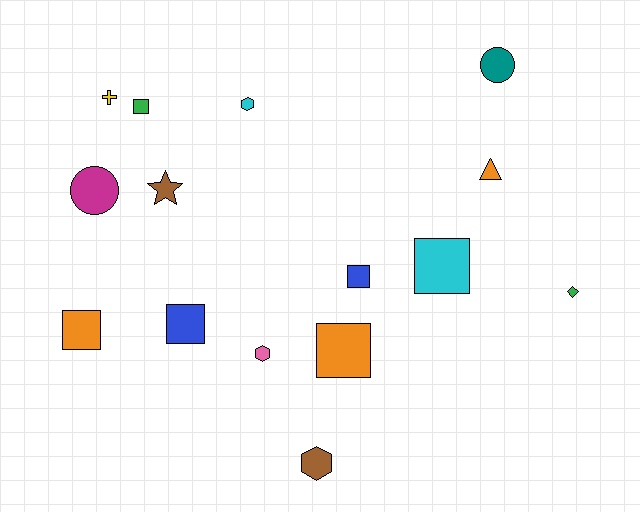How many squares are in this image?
There are 6 squares.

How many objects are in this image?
There are 15 objects.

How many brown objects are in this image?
There are 2 brown objects.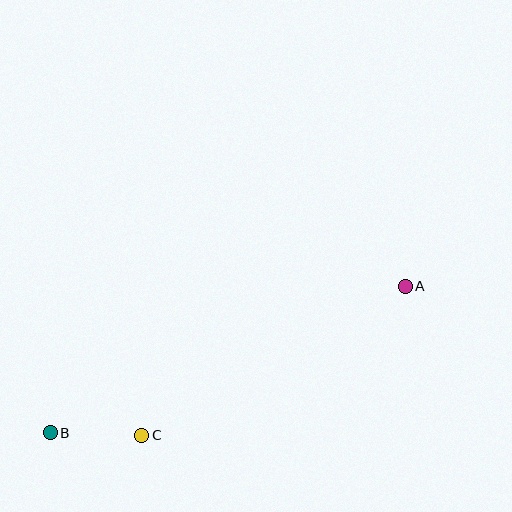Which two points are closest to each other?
Points B and C are closest to each other.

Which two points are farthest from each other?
Points A and B are farthest from each other.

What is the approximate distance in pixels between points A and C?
The distance between A and C is approximately 303 pixels.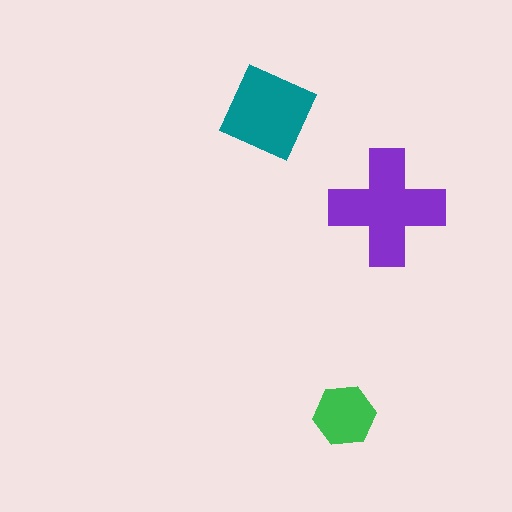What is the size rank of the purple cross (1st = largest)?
1st.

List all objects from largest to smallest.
The purple cross, the teal diamond, the green hexagon.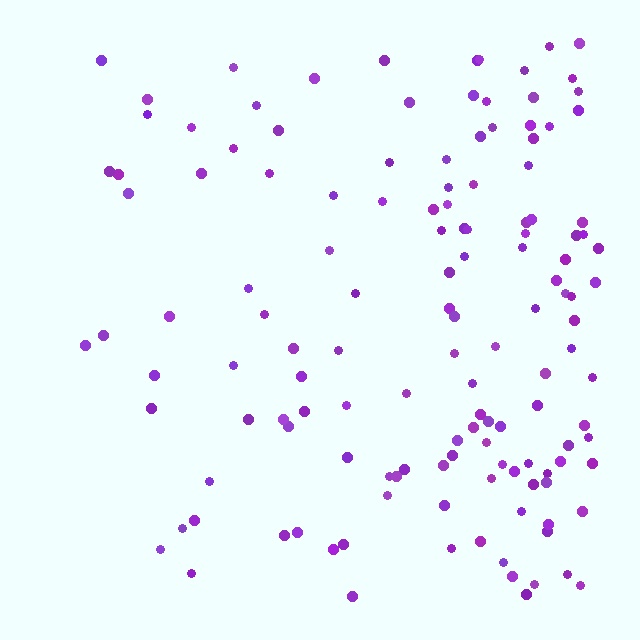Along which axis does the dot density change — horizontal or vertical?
Horizontal.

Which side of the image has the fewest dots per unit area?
The left.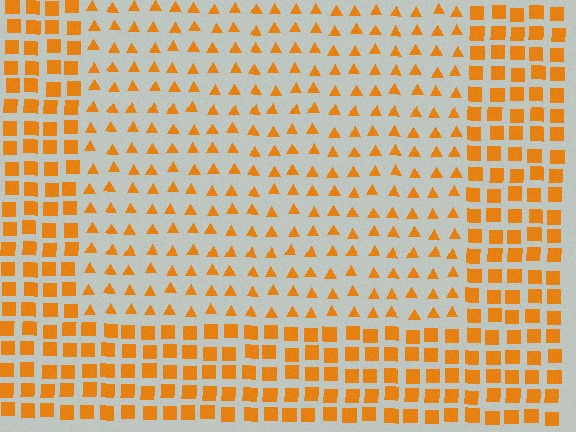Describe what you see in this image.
The image is filled with small orange elements arranged in a uniform grid. A rectangle-shaped region contains triangles, while the surrounding area contains squares. The boundary is defined purely by the change in element shape.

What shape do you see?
I see a rectangle.